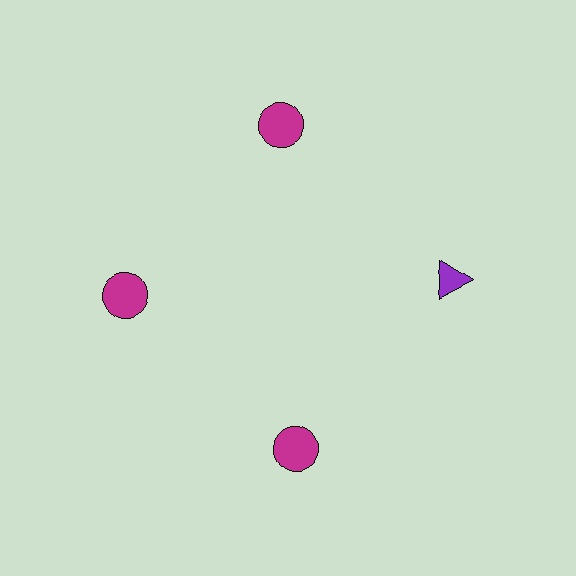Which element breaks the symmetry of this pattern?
The purple triangle at roughly the 3 o'clock position breaks the symmetry. All other shapes are magenta circles.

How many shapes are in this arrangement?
There are 4 shapes arranged in a ring pattern.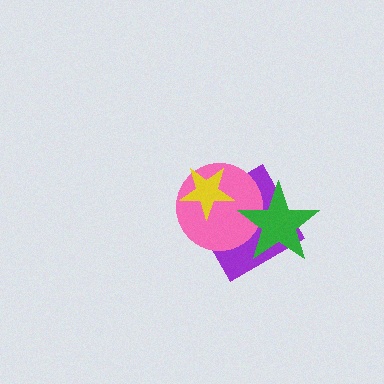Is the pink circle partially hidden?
Yes, it is partially covered by another shape.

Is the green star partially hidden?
No, no other shape covers it.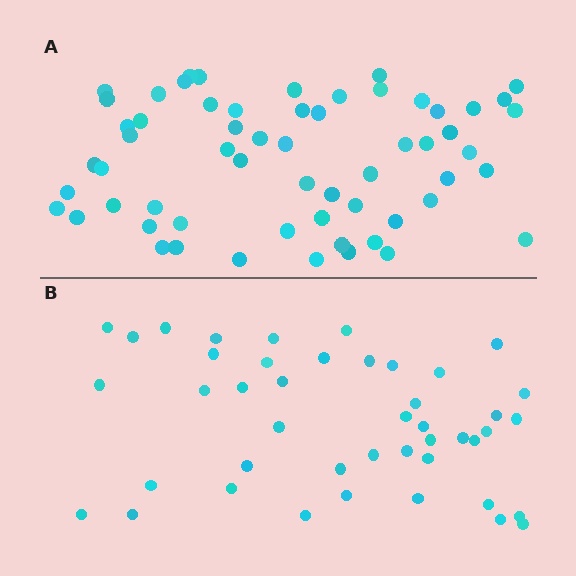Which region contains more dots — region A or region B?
Region A (the top region) has more dots.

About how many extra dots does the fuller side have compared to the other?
Region A has approximately 15 more dots than region B.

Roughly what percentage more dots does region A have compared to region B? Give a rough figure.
About 35% more.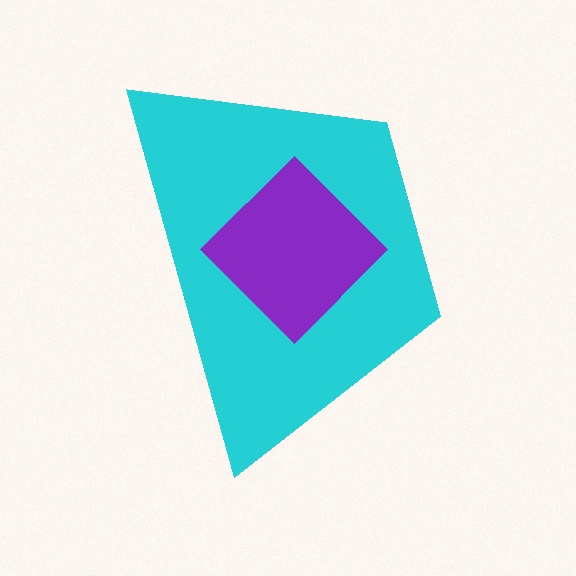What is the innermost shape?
The purple diamond.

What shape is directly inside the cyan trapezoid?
The purple diamond.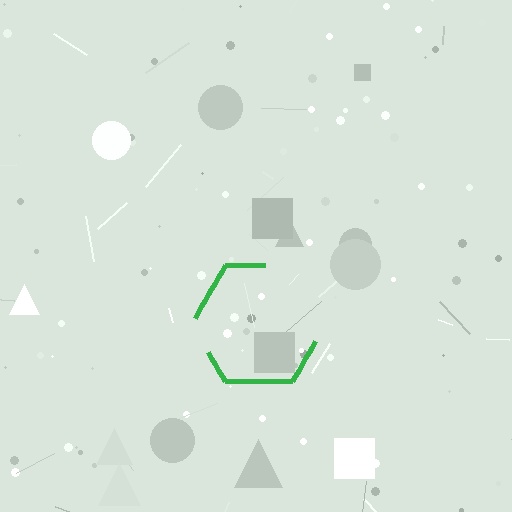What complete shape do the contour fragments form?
The contour fragments form a hexagon.